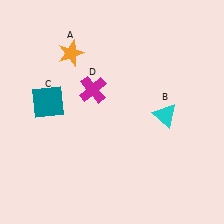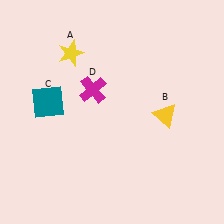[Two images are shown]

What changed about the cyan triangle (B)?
In Image 1, B is cyan. In Image 2, it changed to yellow.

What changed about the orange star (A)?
In Image 1, A is orange. In Image 2, it changed to yellow.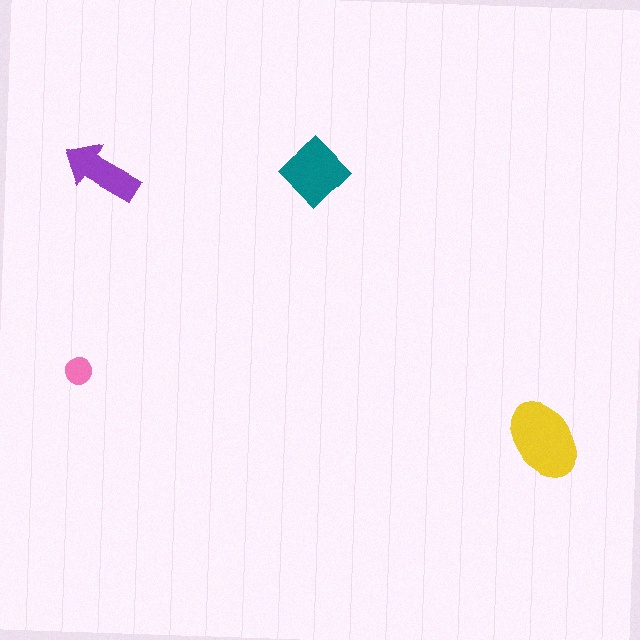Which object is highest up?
The teal diamond is topmost.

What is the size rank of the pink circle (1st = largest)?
4th.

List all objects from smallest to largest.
The pink circle, the purple arrow, the teal diamond, the yellow ellipse.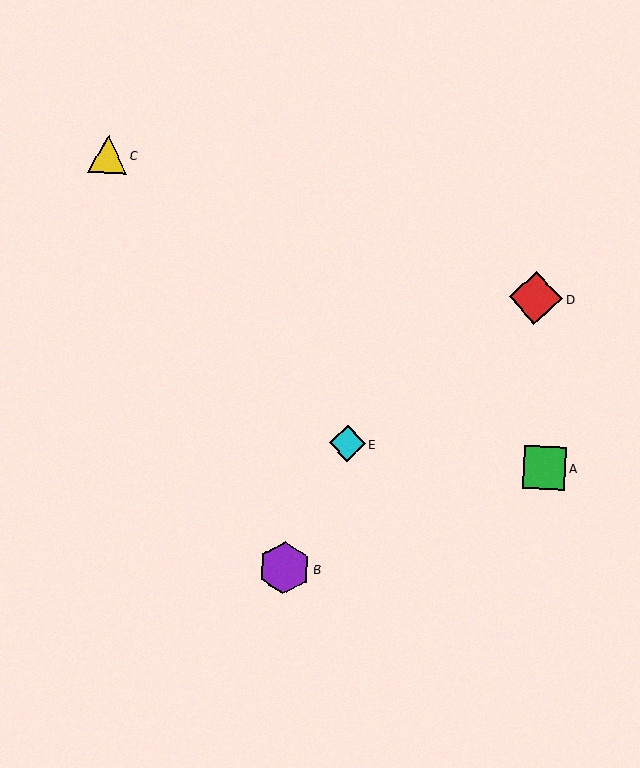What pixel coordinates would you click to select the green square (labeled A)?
Click at (545, 468) to select the green square A.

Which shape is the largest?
The red diamond (labeled D) is the largest.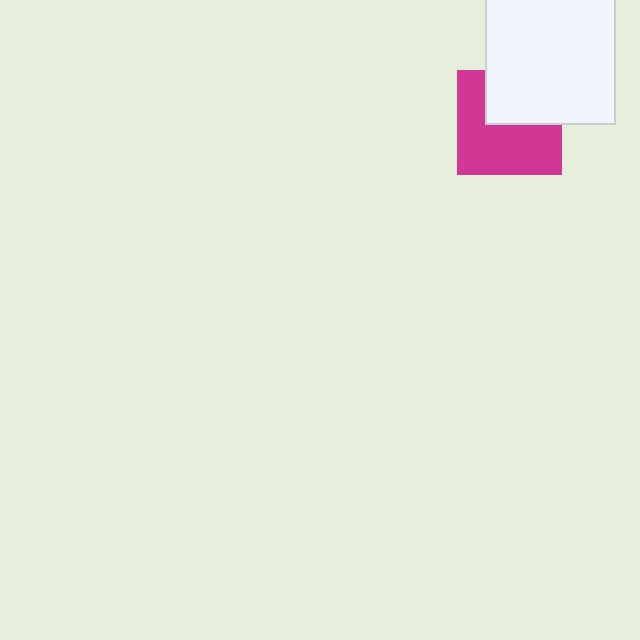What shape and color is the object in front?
The object in front is a white rectangle.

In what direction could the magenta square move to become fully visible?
The magenta square could move down. That would shift it out from behind the white rectangle entirely.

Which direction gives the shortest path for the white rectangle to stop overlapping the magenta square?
Moving up gives the shortest separation.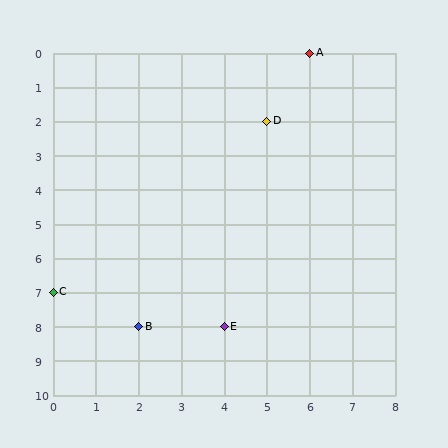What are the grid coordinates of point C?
Point C is at grid coordinates (0, 7).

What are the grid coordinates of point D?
Point D is at grid coordinates (5, 2).